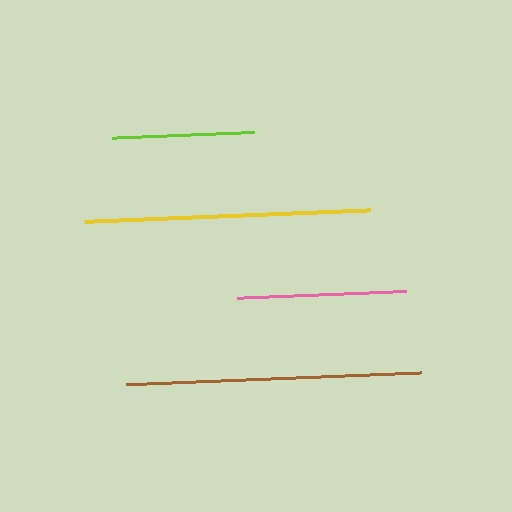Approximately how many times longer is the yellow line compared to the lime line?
The yellow line is approximately 2.0 times the length of the lime line.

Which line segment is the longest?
The brown line is the longest at approximately 294 pixels.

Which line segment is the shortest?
The lime line is the shortest at approximately 142 pixels.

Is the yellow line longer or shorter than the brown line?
The brown line is longer than the yellow line.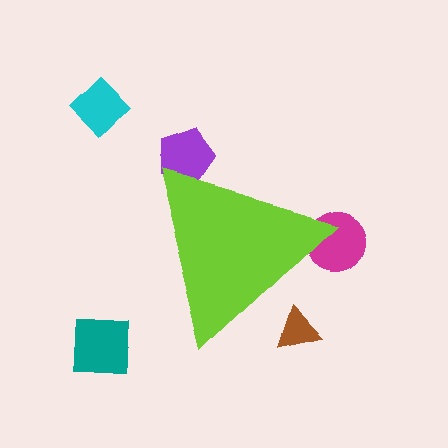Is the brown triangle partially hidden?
Yes, the brown triangle is partially hidden behind the lime triangle.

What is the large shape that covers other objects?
A lime triangle.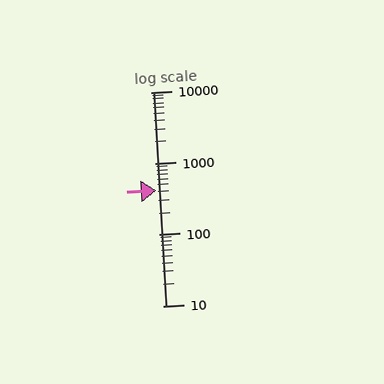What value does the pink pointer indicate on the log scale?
The pointer indicates approximately 420.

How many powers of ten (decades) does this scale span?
The scale spans 3 decades, from 10 to 10000.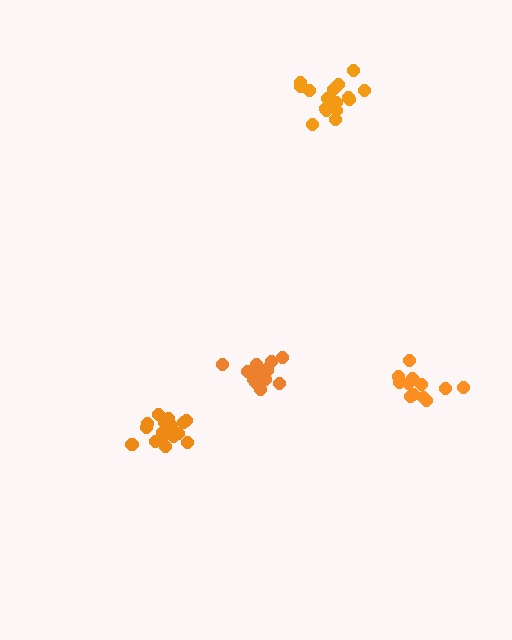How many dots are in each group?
Group 1: 16 dots, Group 2: 16 dots, Group 3: 12 dots, Group 4: 16 dots (60 total).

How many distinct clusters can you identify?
There are 4 distinct clusters.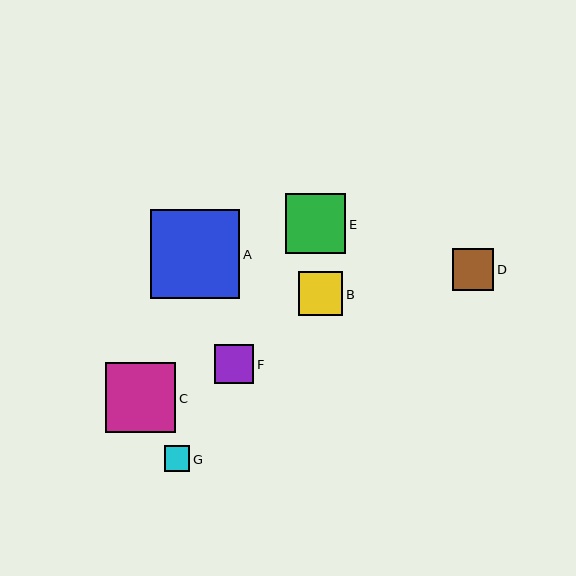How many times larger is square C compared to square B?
Square C is approximately 1.6 times the size of square B.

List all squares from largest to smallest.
From largest to smallest: A, C, E, B, D, F, G.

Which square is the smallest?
Square G is the smallest with a size of approximately 26 pixels.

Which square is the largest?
Square A is the largest with a size of approximately 89 pixels.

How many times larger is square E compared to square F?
Square E is approximately 1.5 times the size of square F.